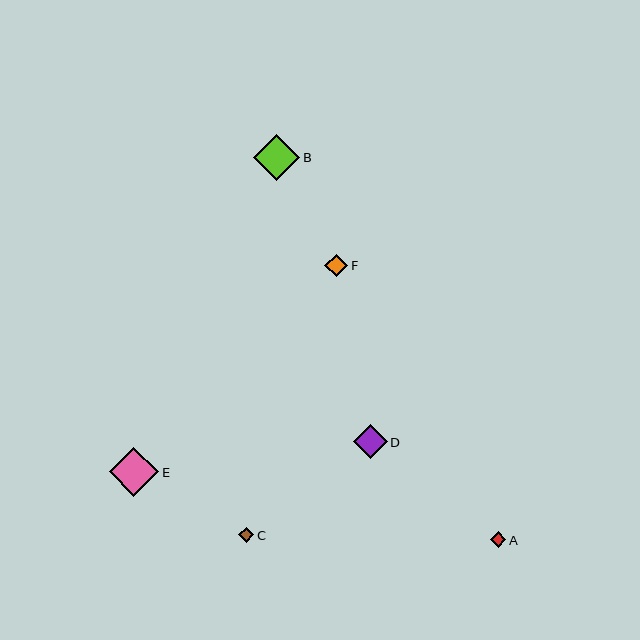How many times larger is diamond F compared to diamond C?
Diamond F is approximately 1.5 times the size of diamond C.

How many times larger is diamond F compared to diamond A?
Diamond F is approximately 1.4 times the size of diamond A.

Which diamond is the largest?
Diamond E is the largest with a size of approximately 50 pixels.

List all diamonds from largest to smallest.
From largest to smallest: E, B, D, F, A, C.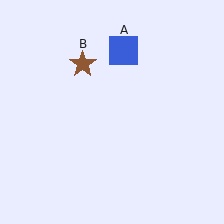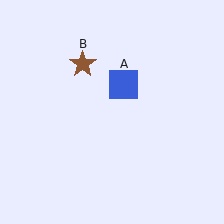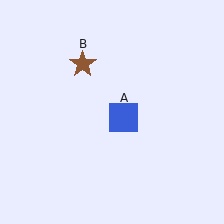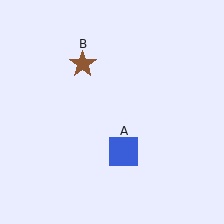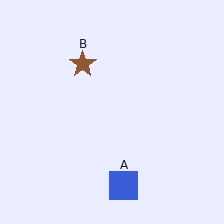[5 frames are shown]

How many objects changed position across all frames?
1 object changed position: blue square (object A).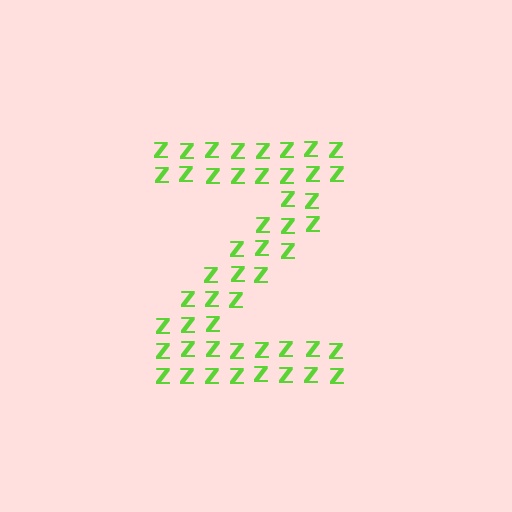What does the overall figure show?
The overall figure shows the letter Z.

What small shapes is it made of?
It is made of small letter Z's.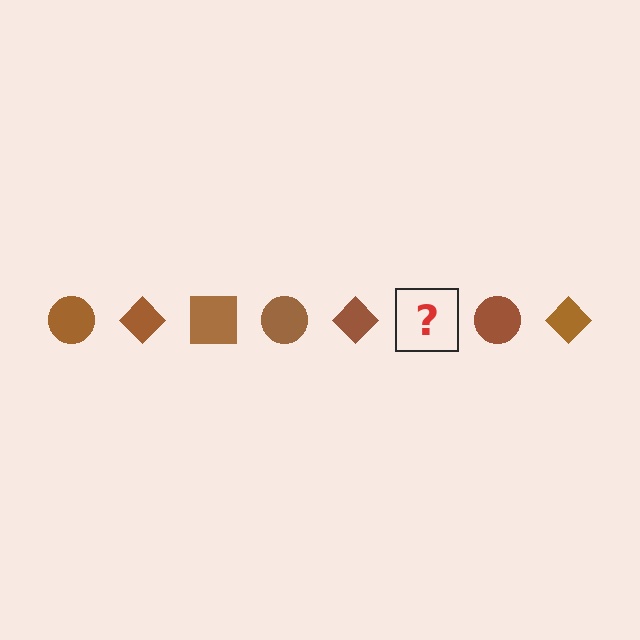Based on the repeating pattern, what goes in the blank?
The blank should be a brown square.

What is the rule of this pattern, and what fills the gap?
The rule is that the pattern cycles through circle, diamond, square shapes in brown. The gap should be filled with a brown square.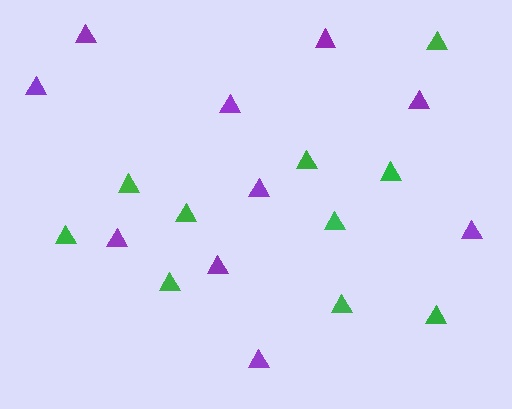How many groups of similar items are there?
There are 2 groups: one group of purple triangles (10) and one group of green triangles (10).